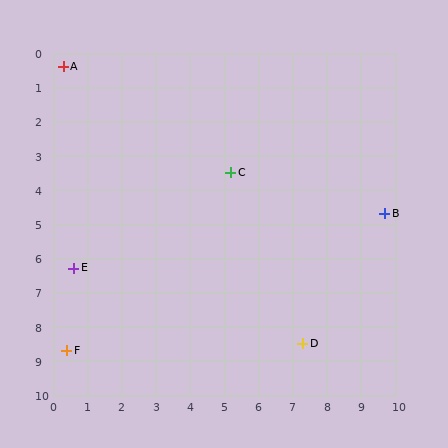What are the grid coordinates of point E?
Point E is at approximately (0.6, 6.3).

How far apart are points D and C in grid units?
Points D and C are about 5.4 grid units apart.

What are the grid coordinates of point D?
Point D is at approximately (7.3, 8.5).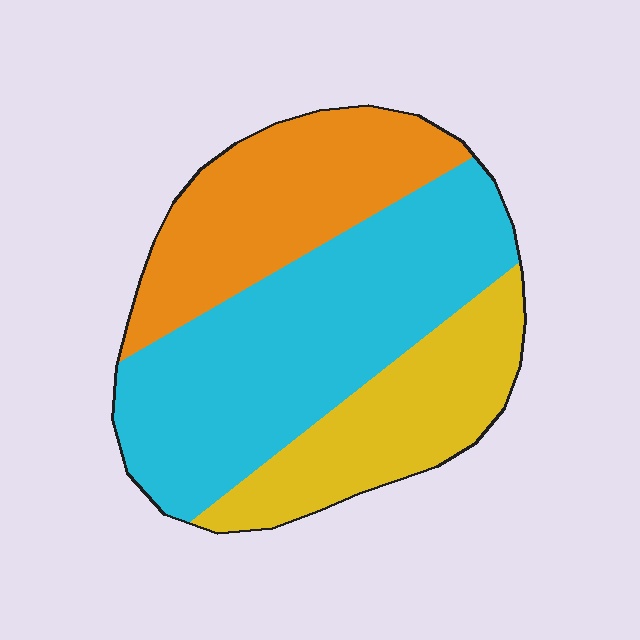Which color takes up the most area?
Cyan, at roughly 45%.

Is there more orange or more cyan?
Cyan.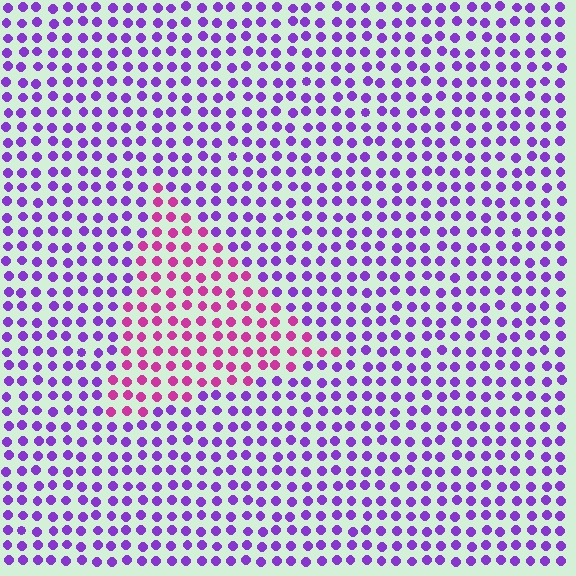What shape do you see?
I see a triangle.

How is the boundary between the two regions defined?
The boundary is defined purely by a slight shift in hue (about 46 degrees). Spacing, size, and orientation are identical on both sides.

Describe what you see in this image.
The image is filled with small purple elements in a uniform arrangement. A triangle-shaped region is visible where the elements are tinted to a slightly different hue, forming a subtle color boundary.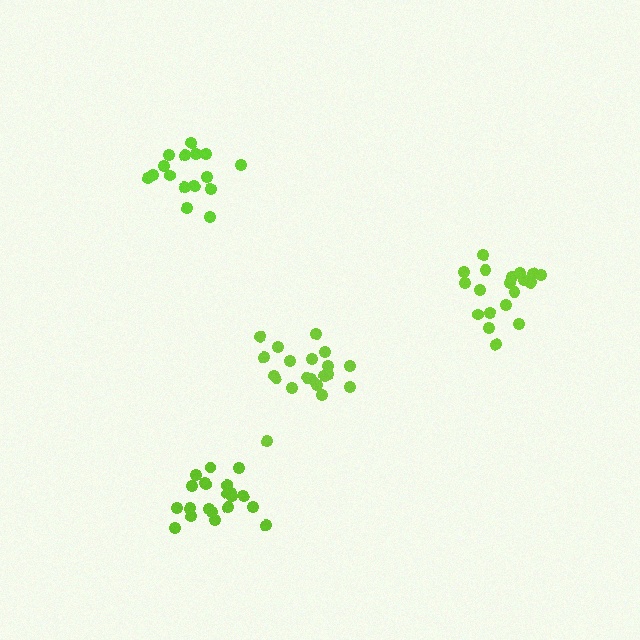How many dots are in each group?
Group 1: 19 dots, Group 2: 20 dots, Group 3: 16 dots, Group 4: 21 dots (76 total).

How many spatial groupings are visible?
There are 4 spatial groupings.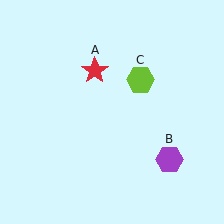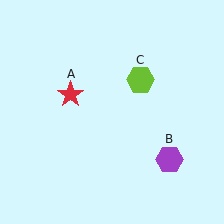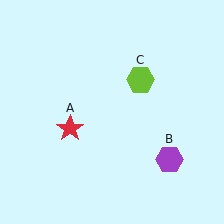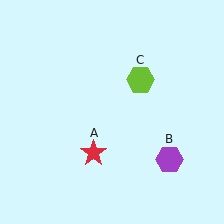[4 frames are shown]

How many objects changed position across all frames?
1 object changed position: red star (object A).